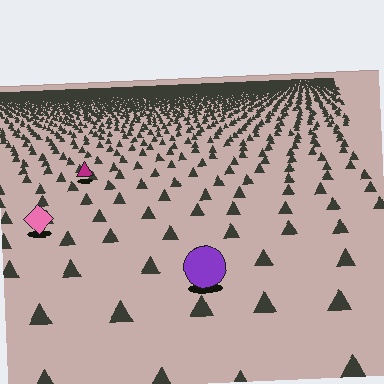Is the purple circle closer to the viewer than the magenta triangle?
Yes. The purple circle is closer — you can tell from the texture gradient: the ground texture is coarser near it.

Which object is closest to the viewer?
The purple circle is closest. The texture marks near it are larger and more spread out.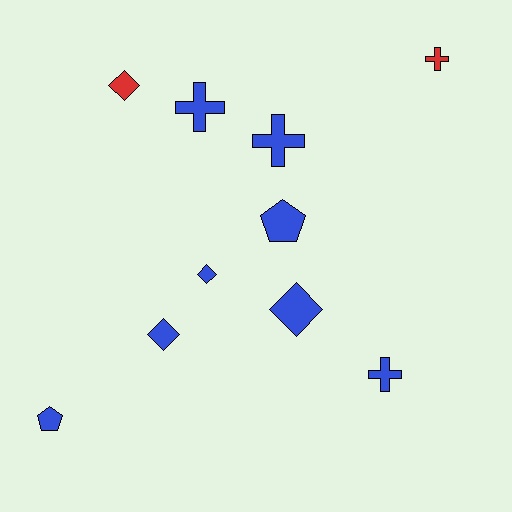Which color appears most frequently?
Blue, with 8 objects.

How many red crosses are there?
There is 1 red cross.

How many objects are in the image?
There are 10 objects.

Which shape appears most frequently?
Diamond, with 4 objects.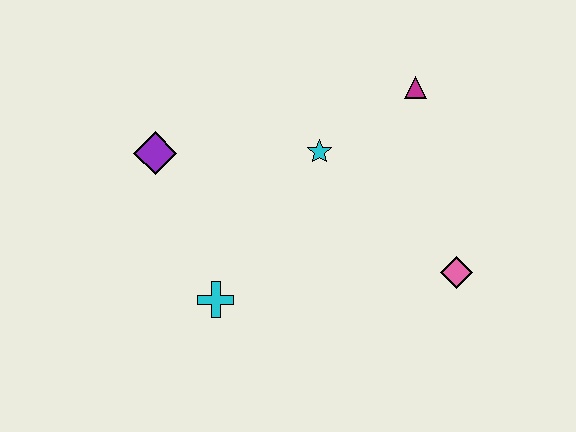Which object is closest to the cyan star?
The magenta triangle is closest to the cyan star.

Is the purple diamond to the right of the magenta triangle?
No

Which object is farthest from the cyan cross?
The magenta triangle is farthest from the cyan cross.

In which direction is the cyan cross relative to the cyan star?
The cyan cross is below the cyan star.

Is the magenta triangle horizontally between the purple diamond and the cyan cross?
No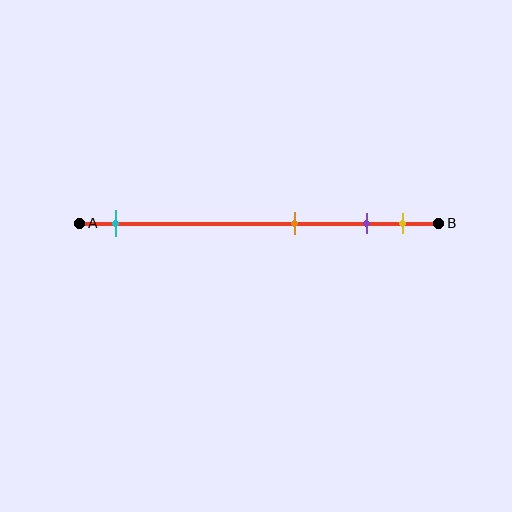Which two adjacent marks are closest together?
The purple and yellow marks are the closest adjacent pair.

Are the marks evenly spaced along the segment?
No, the marks are not evenly spaced.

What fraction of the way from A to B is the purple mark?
The purple mark is approximately 80% (0.8) of the way from A to B.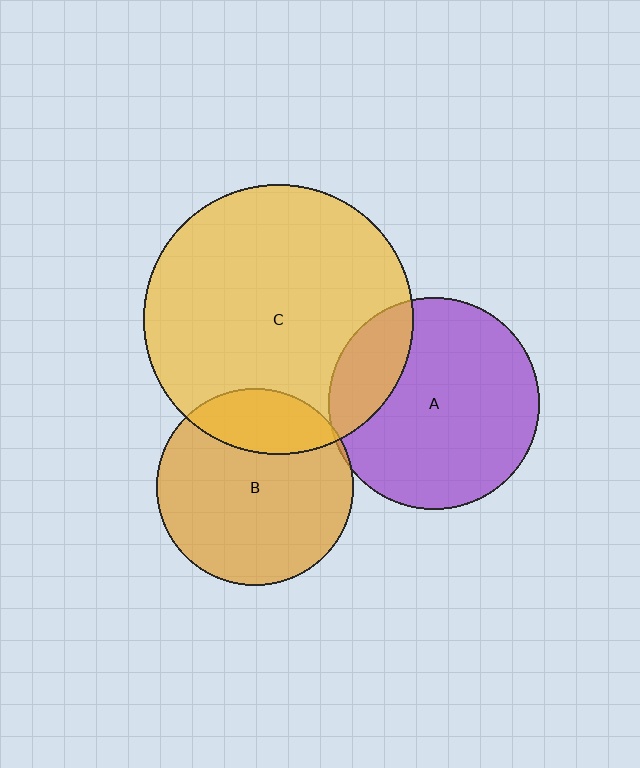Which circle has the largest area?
Circle C (yellow).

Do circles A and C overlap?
Yes.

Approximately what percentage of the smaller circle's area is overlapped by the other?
Approximately 20%.